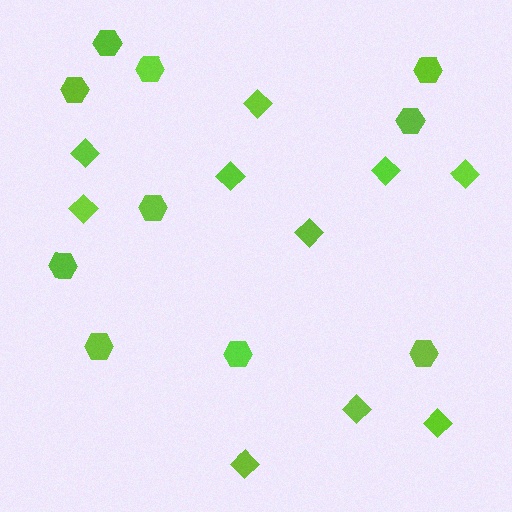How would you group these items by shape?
There are 2 groups: one group of diamonds (10) and one group of hexagons (10).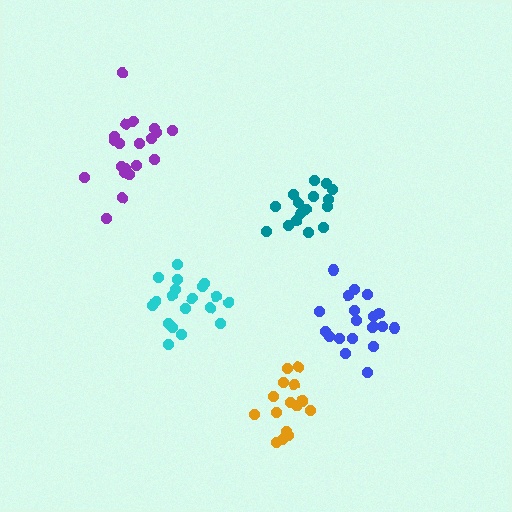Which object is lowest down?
The orange cluster is bottommost.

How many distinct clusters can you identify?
There are 5 distinct clusters.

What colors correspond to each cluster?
The clusters are colored: blue, teal, purple, cyan, orange.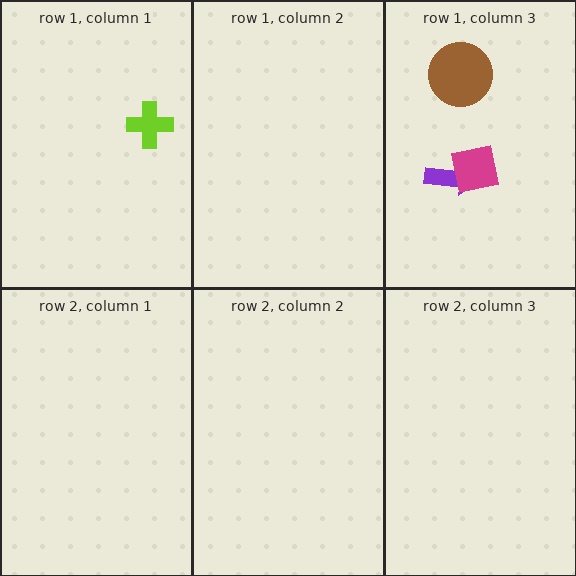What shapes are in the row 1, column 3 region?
The brown circle, the purple arrow, the magenta square.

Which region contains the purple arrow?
The row 1, column 3 region.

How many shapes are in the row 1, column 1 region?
1.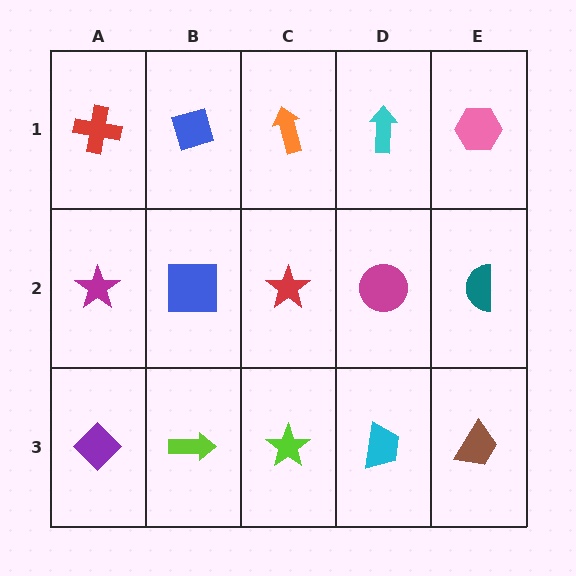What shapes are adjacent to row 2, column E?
A pink hexagon (row 1, column E), a brown trapezoid (row 3, column E), a magenta circle (row 2, column D).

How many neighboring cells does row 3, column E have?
2.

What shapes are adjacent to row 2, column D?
A cyan arrow (row 1, column D), a cyan trapezoid (row 3, column D), a red star (row 2, column C), a teal semicircle (row 2, column E).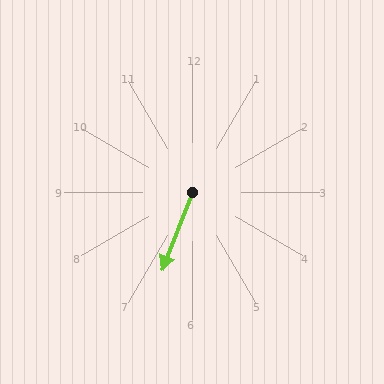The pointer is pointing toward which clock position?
Roughly 7 o'clock.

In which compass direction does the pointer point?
South.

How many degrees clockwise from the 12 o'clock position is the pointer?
Approximately 201 degrees.